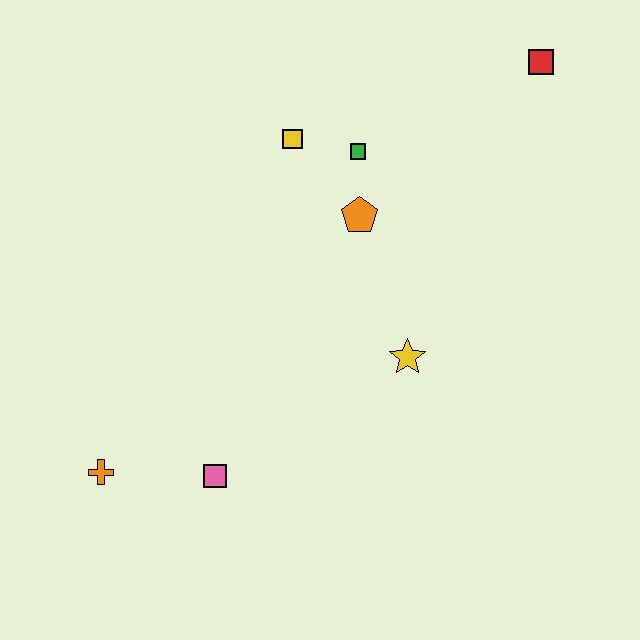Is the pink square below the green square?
Yes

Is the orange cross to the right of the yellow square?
No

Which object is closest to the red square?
The green square is closest to the red square.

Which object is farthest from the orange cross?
The red square is farthest from the orange cross.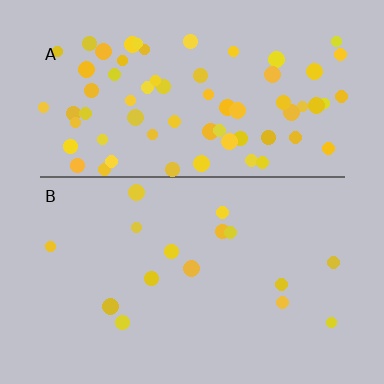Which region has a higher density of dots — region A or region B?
A (the top).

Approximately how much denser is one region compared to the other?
Approximately 4.5× — region A over region B.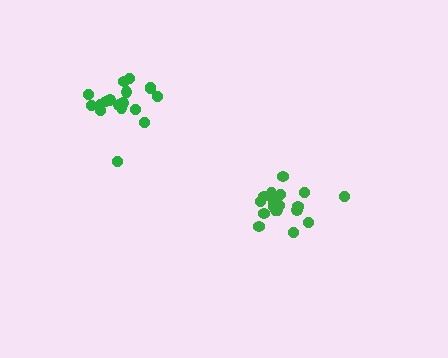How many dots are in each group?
Group 1: 19 dots, Group 2: 18 dots (37 total).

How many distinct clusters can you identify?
There are 2 distinct clusters.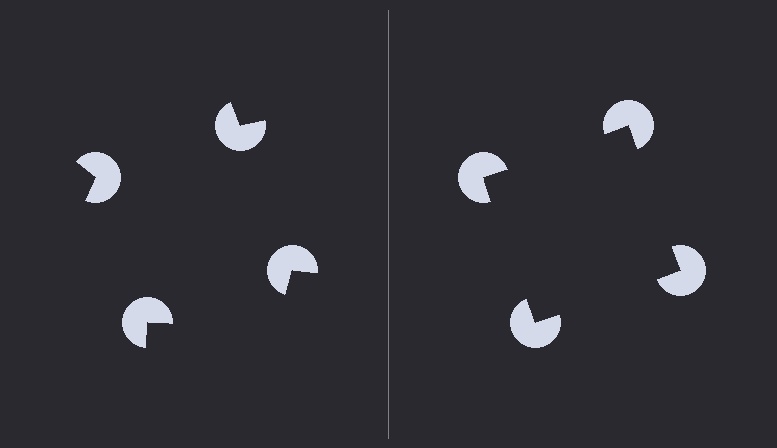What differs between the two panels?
The pac-man discs are positioned identically on both sides; only the wedge orientations differ. On the right they align to a square; on the left they are misaligned.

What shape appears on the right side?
An illusory square.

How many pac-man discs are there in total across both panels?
8 — 4 on each side.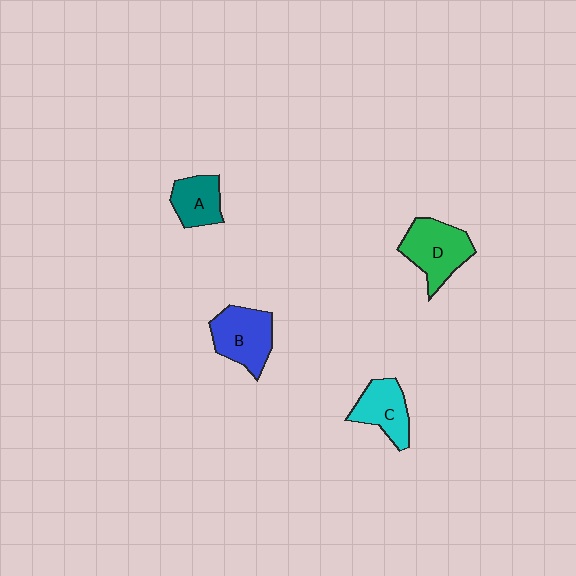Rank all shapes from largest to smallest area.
From largest to smallest: D (green), B (blue), C (cyan), A (teal).